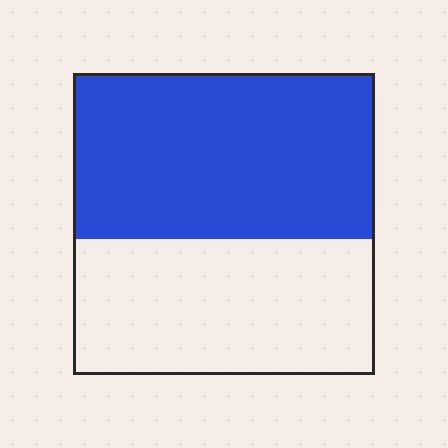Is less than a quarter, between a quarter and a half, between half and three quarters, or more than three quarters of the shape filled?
Between half and three quarters.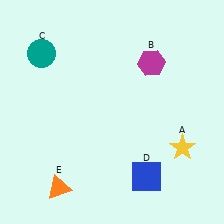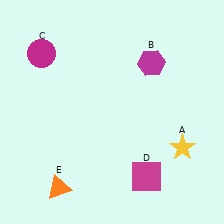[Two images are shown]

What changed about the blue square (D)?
In Image 1, D is blue. In Image 2, it changed to magenta.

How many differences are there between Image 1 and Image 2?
There are 2 differences between the two images.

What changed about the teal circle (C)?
In Image 1, C is teal. In Image 2, it changed to magenta.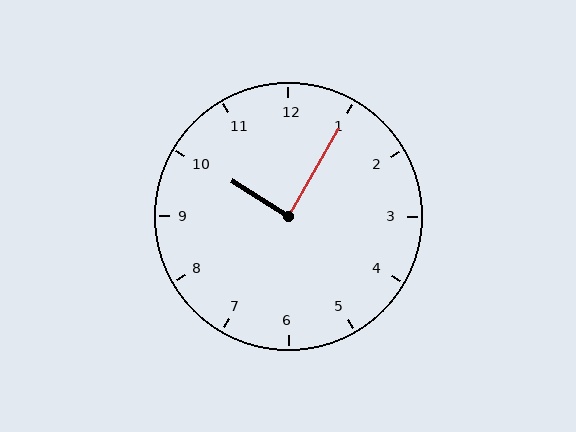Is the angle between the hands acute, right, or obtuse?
It is right.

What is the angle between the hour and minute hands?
Approximately 88 degrees.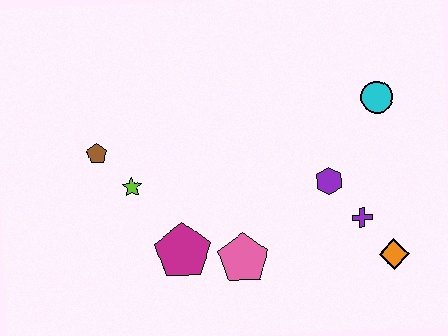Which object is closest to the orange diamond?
The purple cross is closest to the orange diamond.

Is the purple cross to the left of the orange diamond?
Yes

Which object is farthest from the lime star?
The orange diamond is farthest from the lime star.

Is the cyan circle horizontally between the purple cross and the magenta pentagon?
No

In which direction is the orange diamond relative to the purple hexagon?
The orange diamond is below the purple hexagon.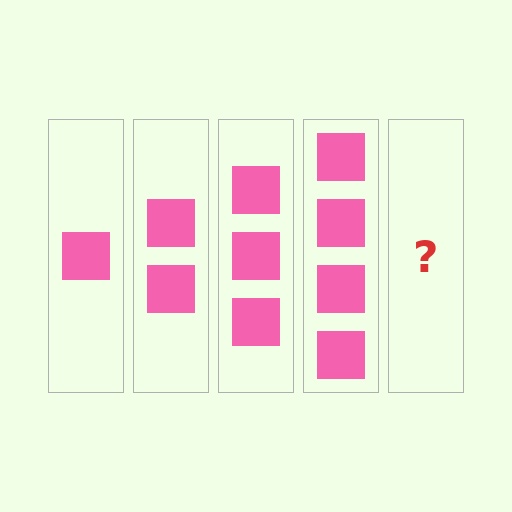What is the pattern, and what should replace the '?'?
The pattern is that each step adds one more square. The '?' should be 5 squares.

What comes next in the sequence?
The next element should be 5 squares.